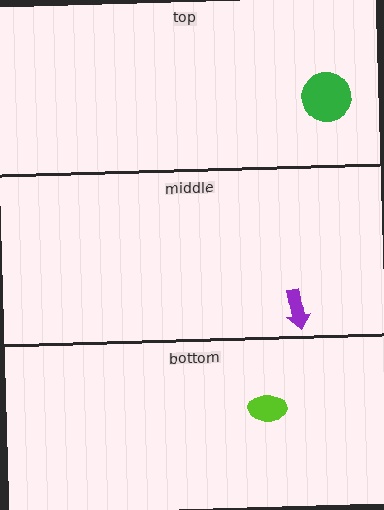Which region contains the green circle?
The top region.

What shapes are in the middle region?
The purple arrow.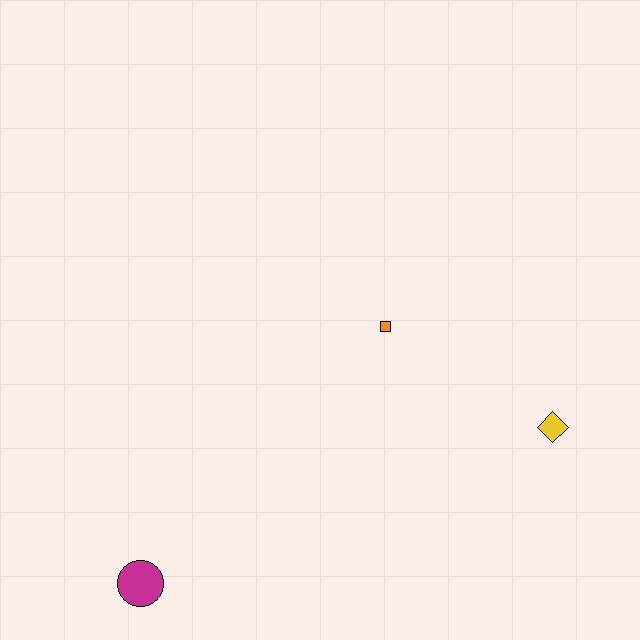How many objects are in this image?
There are 3 objects.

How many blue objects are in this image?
There are no blue objects.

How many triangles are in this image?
There are no triangles.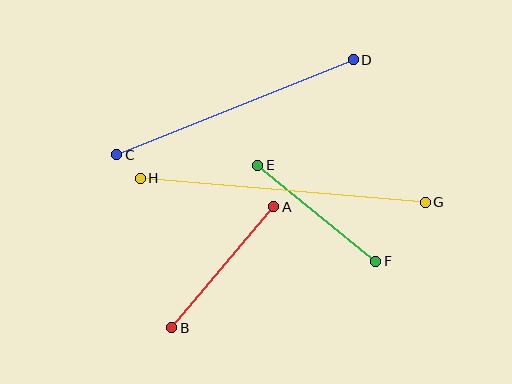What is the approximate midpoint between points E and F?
The midpoint is at approximately (317, 213) pixels.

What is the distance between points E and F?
The distance is approximately 152 pixels.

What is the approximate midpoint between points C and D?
The midpoint is at approximately (235, 107) pixels.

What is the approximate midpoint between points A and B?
The midpoint is at approximately (223, 267) pixels.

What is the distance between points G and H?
The distance is approximately 286 pixels.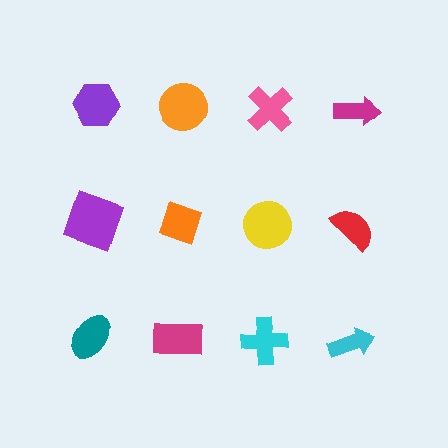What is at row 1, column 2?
An orange circle.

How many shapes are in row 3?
4 shapes.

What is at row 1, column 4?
A magenta arrow.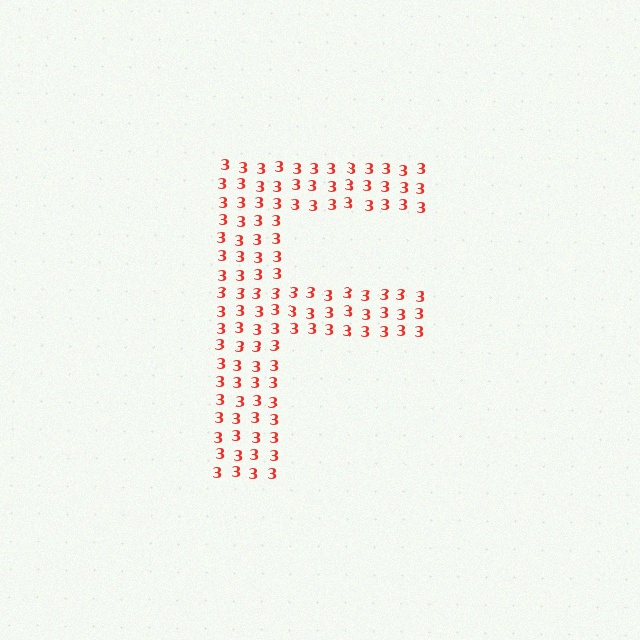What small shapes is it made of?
It is made of small digit 3's.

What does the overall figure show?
The overall figure shows the letter F.